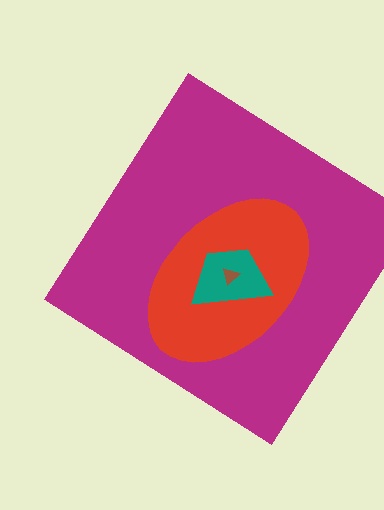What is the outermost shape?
The magenta diamond.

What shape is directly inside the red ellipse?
The teal trapezoid.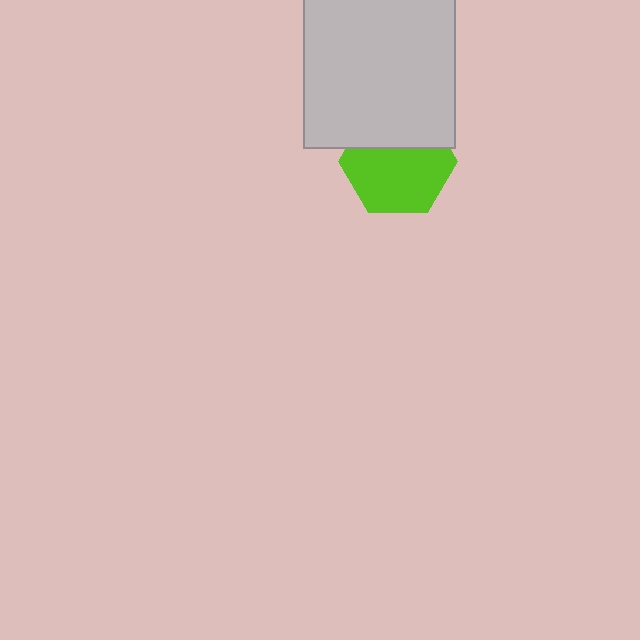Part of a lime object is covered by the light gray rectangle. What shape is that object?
It is a hexagon.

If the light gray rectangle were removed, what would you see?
You would see the complete lime hexagon.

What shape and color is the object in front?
The object in front is a light gray rectangle.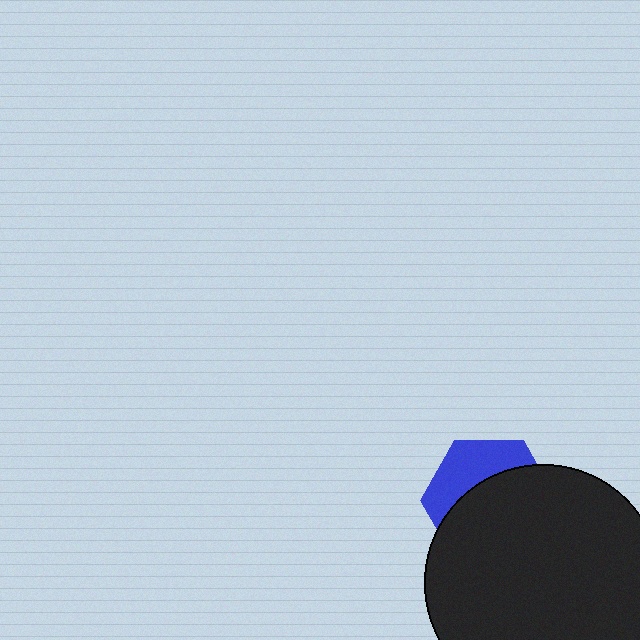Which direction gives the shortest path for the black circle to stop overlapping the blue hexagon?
Moving down gives the shortest separation.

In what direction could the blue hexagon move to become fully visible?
The blue hexagon could move up. That would shift it out from behind the black circle entirely.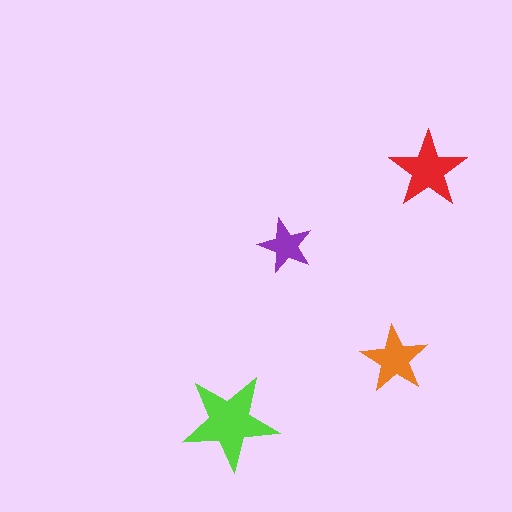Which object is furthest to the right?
The red star is rightmost.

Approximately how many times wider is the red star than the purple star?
About 1.5 times wider.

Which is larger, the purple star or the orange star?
The orange one.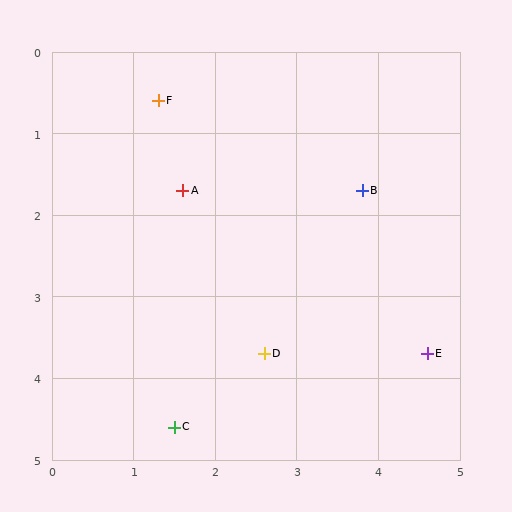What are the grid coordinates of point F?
Point F is at approximately (1.3, 0.6).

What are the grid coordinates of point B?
Point B is at approximately (3.8, 1.7).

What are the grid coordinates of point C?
Point C is at approximately (1.5, 4.6).